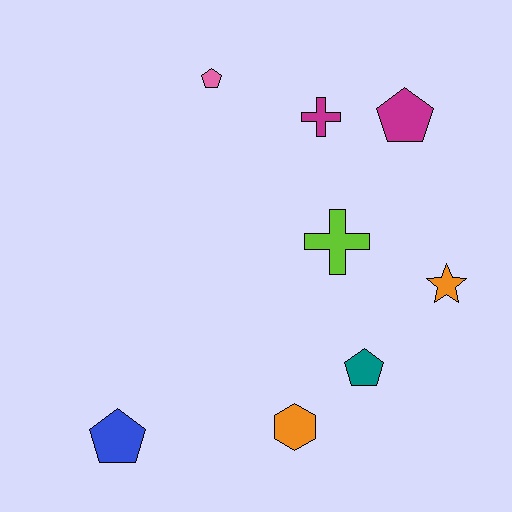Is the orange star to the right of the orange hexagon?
Yes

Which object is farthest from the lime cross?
The blue pentagon is farthest from the lime cross.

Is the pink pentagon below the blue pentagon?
No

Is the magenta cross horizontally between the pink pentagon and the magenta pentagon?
Yes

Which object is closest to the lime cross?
The orange star is closest to the lime cross.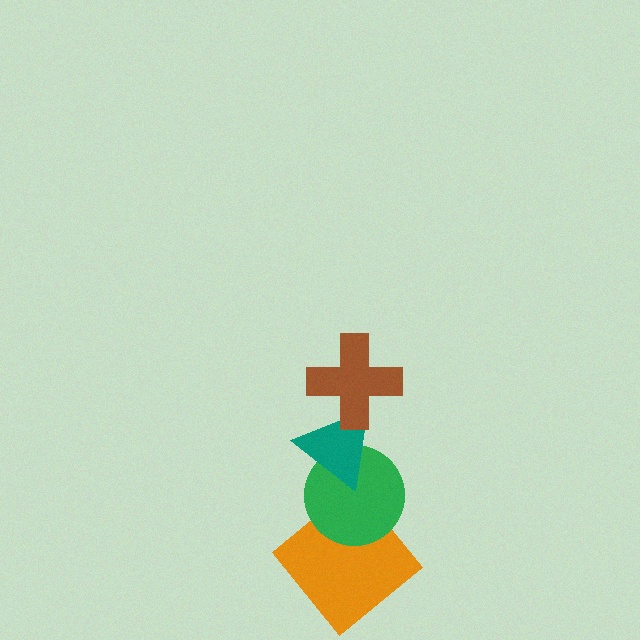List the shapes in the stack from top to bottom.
From top to bottom: the brown cross, the teal triangle, the green circle, the orange diamond.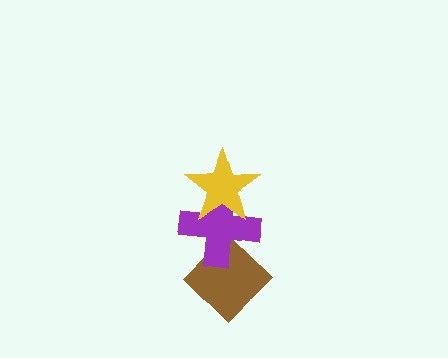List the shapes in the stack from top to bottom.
From top to bottom: the yellow star, the purple cross, the brown diamond.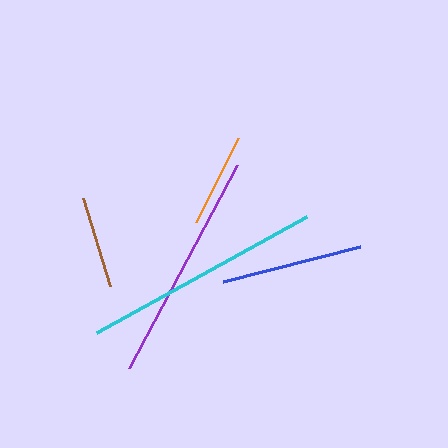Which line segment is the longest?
The cyan line is the longest at approximately 239 pixels.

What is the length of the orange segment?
The orange segment is approximately 94 pixels long.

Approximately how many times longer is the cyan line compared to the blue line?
The cyan line is approximately 1.7 times the length of the blue line.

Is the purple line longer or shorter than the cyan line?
The cyan line is longer than the purple line.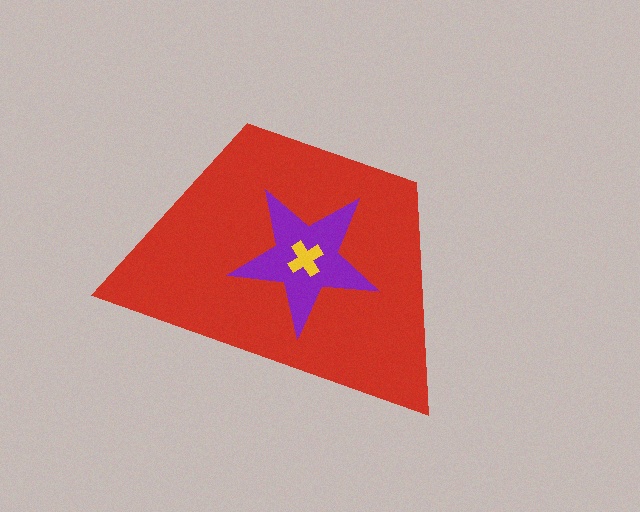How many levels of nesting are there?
3.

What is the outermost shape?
The red trapezoid.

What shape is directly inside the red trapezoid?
The purple star.